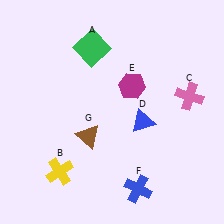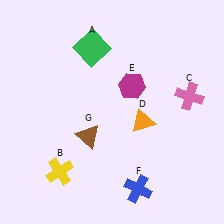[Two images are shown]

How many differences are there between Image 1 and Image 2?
There is 1 difference between the two images.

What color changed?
The triangle (D) changed from blue in Image 1 to orange in Image 2.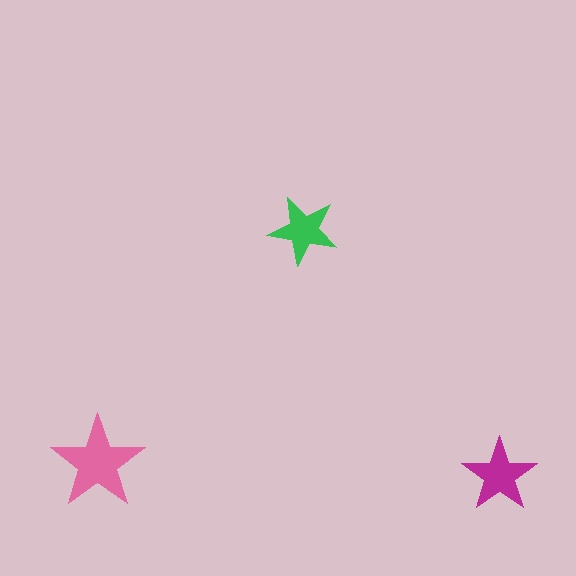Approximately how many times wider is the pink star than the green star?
About 1.5 times wider.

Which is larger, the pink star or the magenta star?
The pink one.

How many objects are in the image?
There are 3 objects in the image.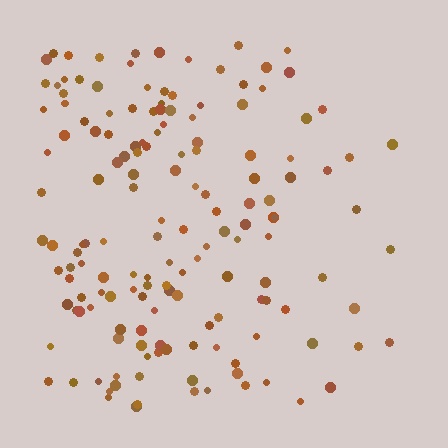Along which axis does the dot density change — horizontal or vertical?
Horizontal.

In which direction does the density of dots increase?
From right to left, with the left side densest.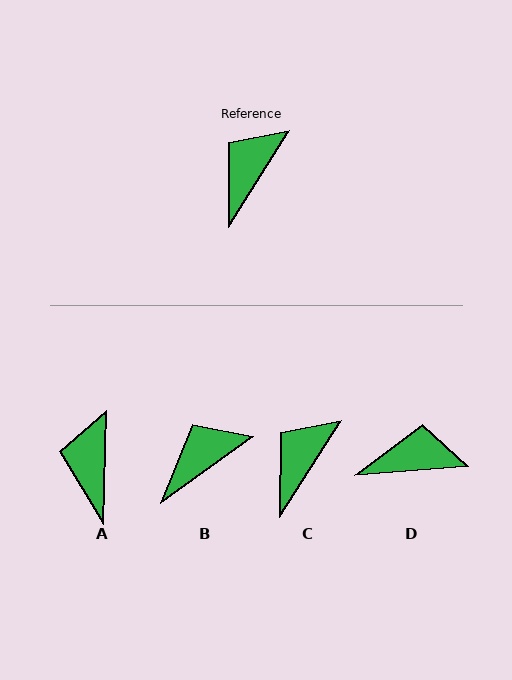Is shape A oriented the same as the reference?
No, it is off by about 31 degrees.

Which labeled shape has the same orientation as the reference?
C.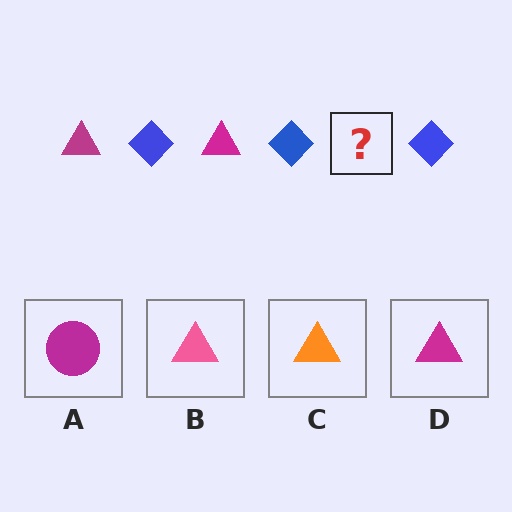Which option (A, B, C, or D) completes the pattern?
D.